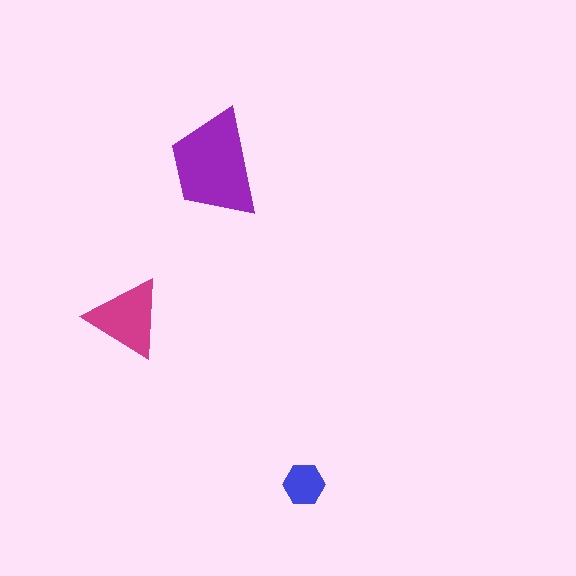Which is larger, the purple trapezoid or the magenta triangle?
The purple trapezoid.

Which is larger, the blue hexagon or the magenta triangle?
The magenta triangle.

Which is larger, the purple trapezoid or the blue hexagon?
The purple trapezoid.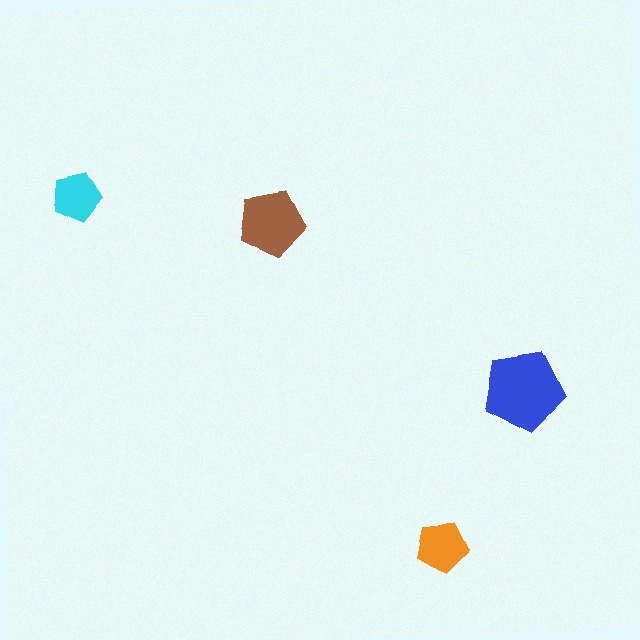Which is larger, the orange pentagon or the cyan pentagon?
The orange one.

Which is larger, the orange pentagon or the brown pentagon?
The brown one.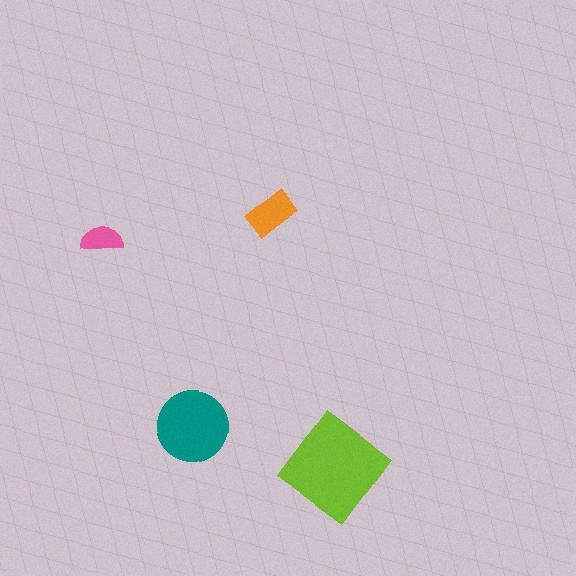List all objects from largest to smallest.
The lime diamond, the teal circle, the orange rectangle, the pink semicircle.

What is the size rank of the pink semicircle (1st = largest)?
4th.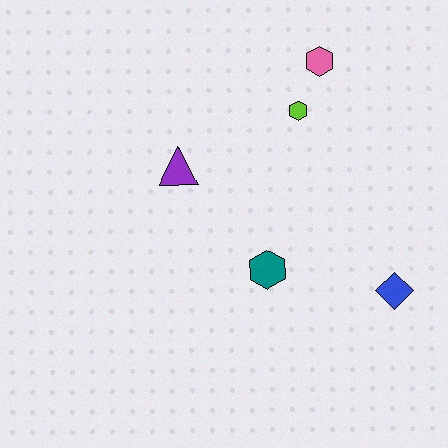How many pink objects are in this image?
There is 1 pink object.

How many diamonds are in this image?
There is 1 diamond.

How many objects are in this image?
There are 5 objects.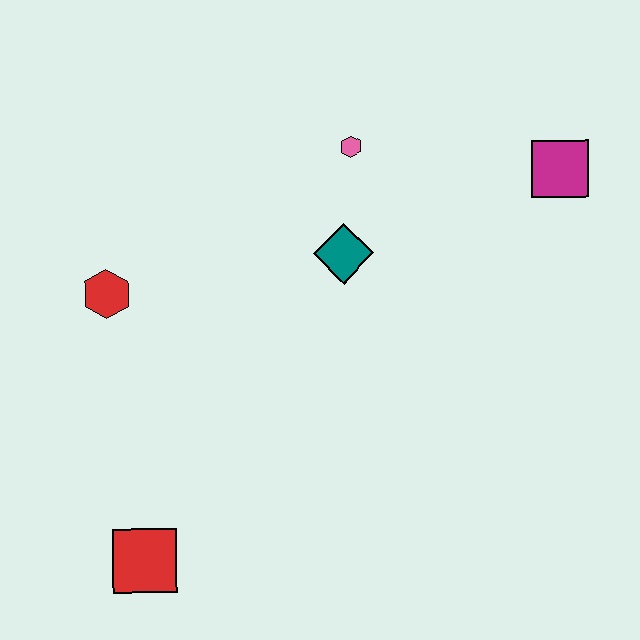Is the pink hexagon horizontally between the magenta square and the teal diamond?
Yes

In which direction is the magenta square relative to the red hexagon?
The magenta square is to the right of the red hexagon.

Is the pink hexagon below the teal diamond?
No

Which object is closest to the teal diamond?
The pink hexagon is closest to the teal diamond.